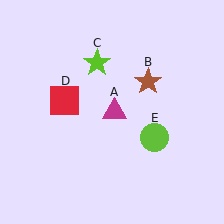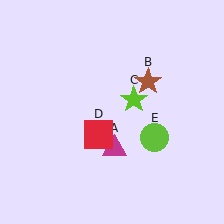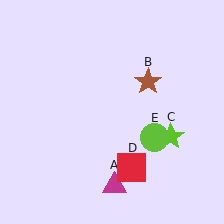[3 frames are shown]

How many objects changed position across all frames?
3 objects changed position: magenta triangle (object A), lime star (object C), red square (object D).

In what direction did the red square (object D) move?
The red square (object D) moved down and to the right.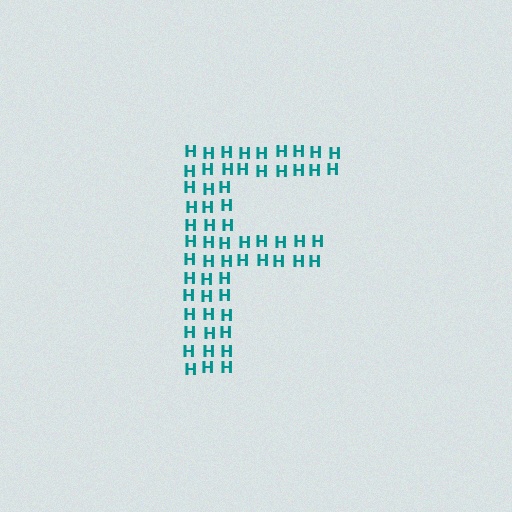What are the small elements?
The small elements are letter H's.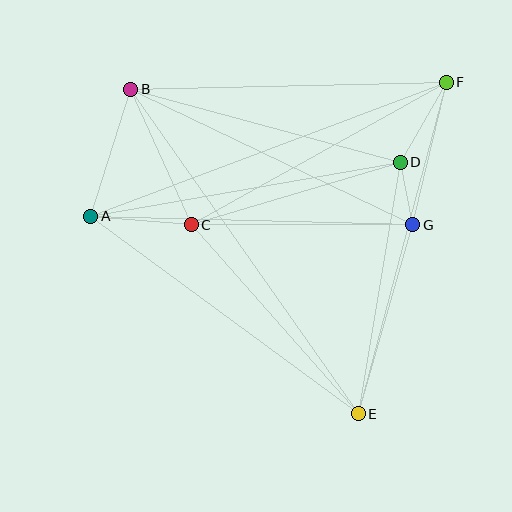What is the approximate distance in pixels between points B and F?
The distance between B and F is approximately 316 pixels.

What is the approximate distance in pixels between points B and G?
The distance between B and G is approximately 313 pixels.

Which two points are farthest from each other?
Points B and E are farthest from each other.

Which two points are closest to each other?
Points D and G are closest to each other.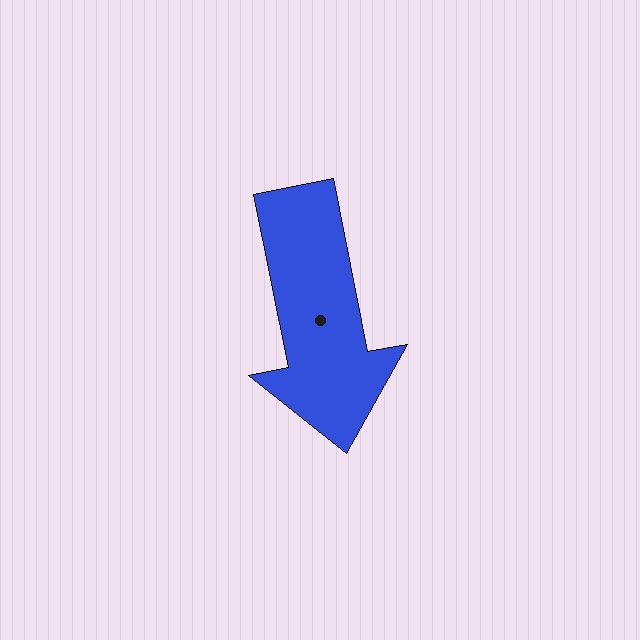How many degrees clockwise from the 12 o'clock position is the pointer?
Approximately 169 degrees.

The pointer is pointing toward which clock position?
Roughly 6 o'clock.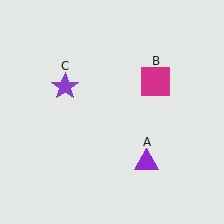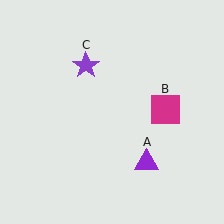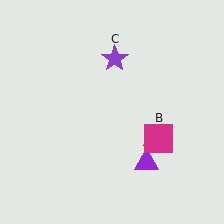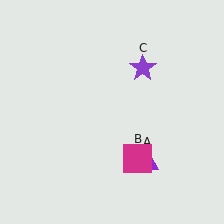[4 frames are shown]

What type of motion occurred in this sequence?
The magenta square (object B), purple star (object C) rotated clockwise around the center of the scene.